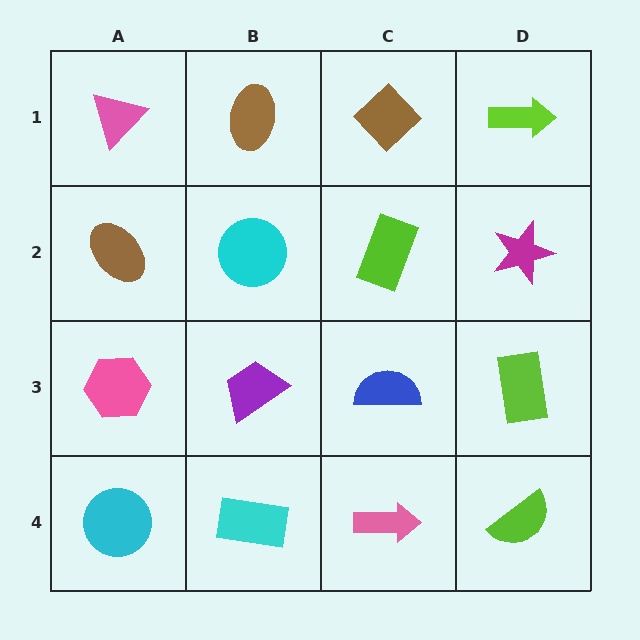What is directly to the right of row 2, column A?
A cyan circle.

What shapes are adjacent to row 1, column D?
A magenta star (row 2, column D), a brown diamond (row 1, column C).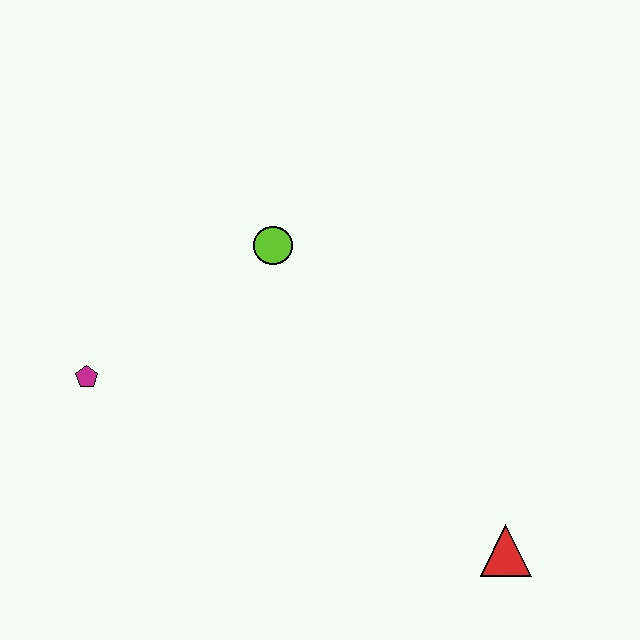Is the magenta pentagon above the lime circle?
No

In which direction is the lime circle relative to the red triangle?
The lime circle is above the red triangle.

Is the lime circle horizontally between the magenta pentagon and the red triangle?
Yes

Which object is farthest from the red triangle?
The magenta pentagon is farthest from the red triangle.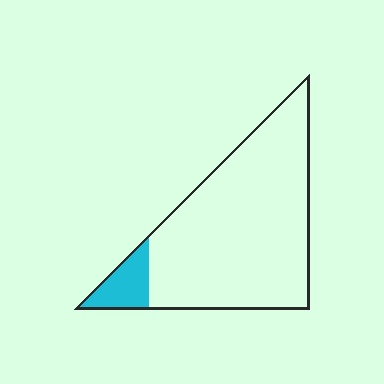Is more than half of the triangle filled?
No.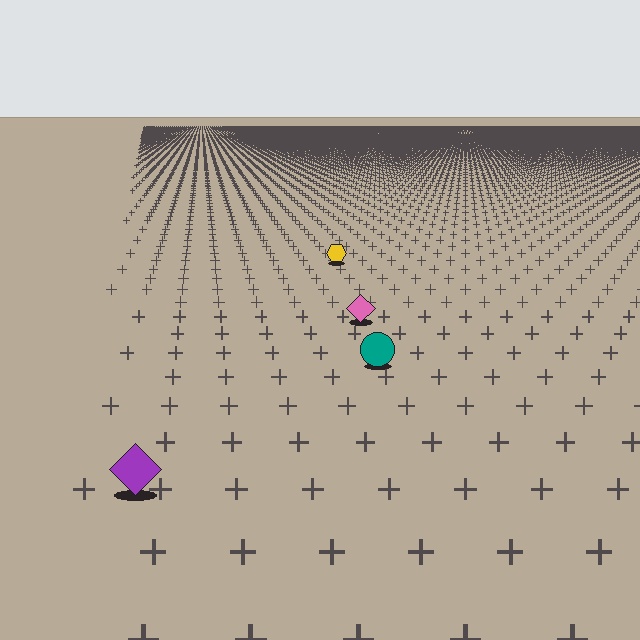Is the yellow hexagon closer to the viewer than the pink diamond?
No. The pink diamond is closer — you can tell from the texture gradient: the ground texture is coarser near it.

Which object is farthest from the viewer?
The yellow hexagon is farthest from the viewer. It appears smaller and the ground texture around it is denser.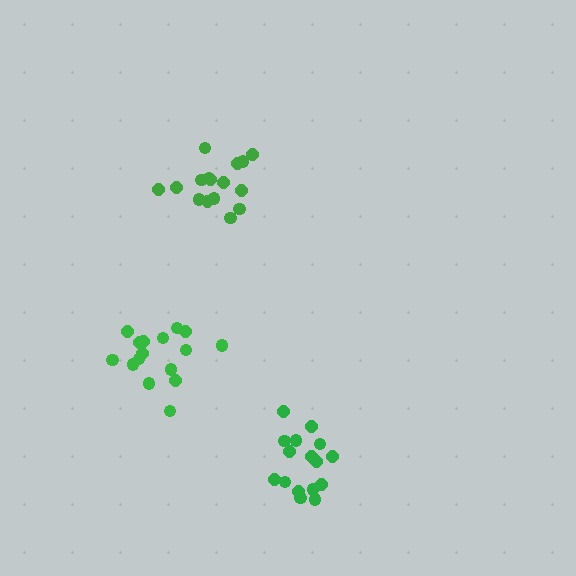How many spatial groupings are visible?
There are 3 spatial groupings.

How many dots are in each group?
Group 1: 16 dots, Group 2: 16 dots, Group 3: 16 dots (48 total).